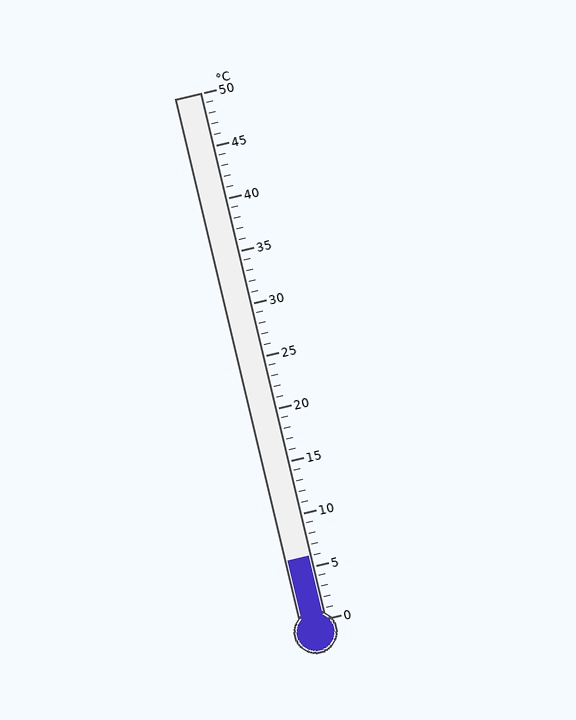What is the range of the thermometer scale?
The thermometer scale ranges from 0°C to 50°C.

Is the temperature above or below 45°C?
The temperature is below 45°C.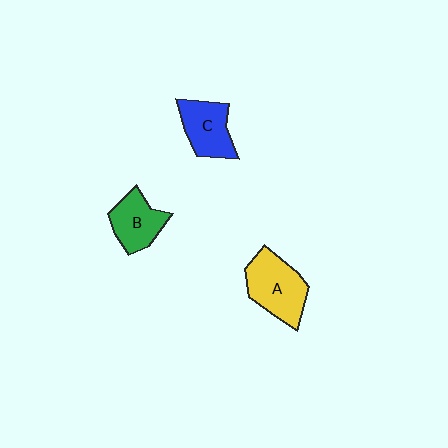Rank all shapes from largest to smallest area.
From largest to smallest: A (yellow), C (blue), B (green).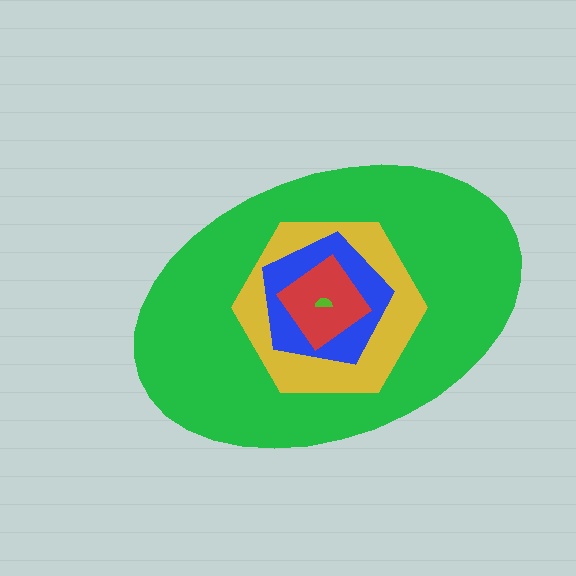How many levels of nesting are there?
5.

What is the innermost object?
The lime semicircle.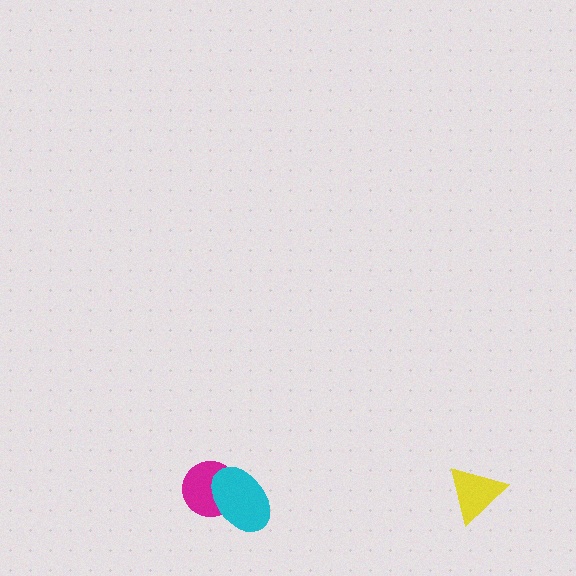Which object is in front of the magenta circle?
The cyan ellipse is in front of the magenta circle.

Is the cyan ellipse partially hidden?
No, no other shape covers it.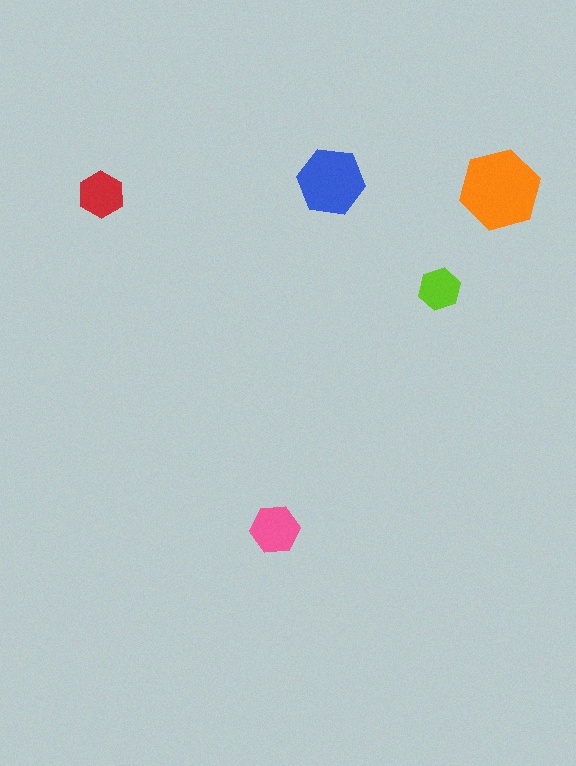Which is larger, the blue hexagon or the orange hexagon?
The orange one.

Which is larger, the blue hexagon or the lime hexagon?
The blue one.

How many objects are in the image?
There are 5 objects in the image.